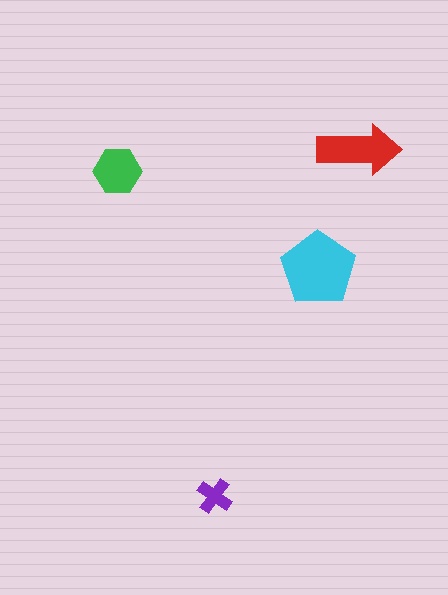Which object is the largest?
The cyan pentagon.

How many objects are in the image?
There are 4 objects in the image.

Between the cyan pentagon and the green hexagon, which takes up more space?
The cyan pentagon.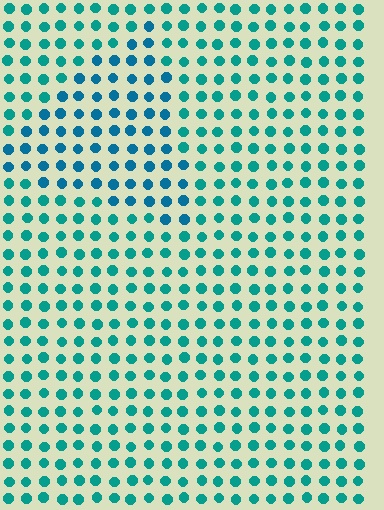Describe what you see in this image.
The image is filled with small teal elements in a uniform arrangement. A triangle-shaped region is visible where the elements are tinted to a slightly different hue, forming a subtle color boundary.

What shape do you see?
I see a triangle.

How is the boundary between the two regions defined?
The boundary is defined purely by a slight shift in hue (about 24 degrees). Spacing, size, and orientation are identical on both sides.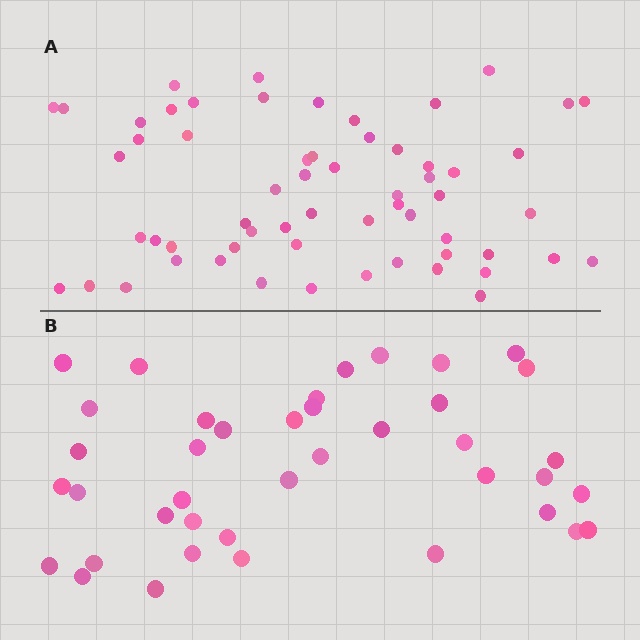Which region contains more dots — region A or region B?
Region A (the top region) has more dots.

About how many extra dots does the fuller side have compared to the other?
Region A has approximately 20 more dots than region B.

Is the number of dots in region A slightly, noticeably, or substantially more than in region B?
Region A has substantially more. The ratio is roughly 1.5 to 1.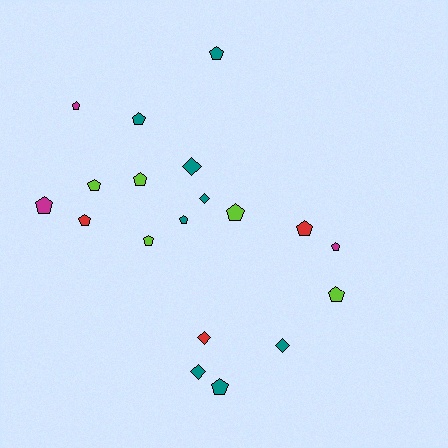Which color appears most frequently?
Teal, with 8 objects.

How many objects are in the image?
There are 19 objects.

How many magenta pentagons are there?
There are 3 magenta pentagons.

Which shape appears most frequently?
Pentagon, with 14 objects.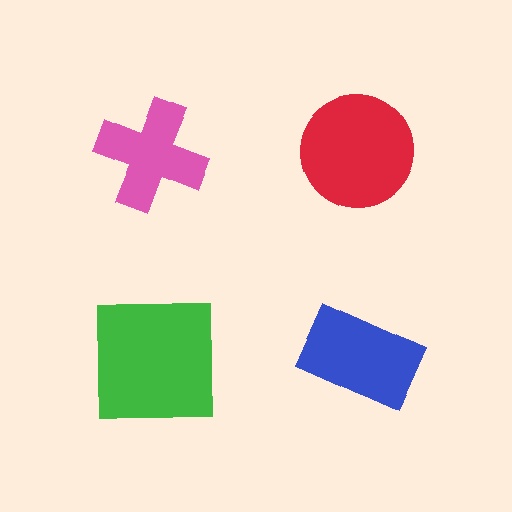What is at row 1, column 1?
A pink cross.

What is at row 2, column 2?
A blue rectangle.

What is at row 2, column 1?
A green square.